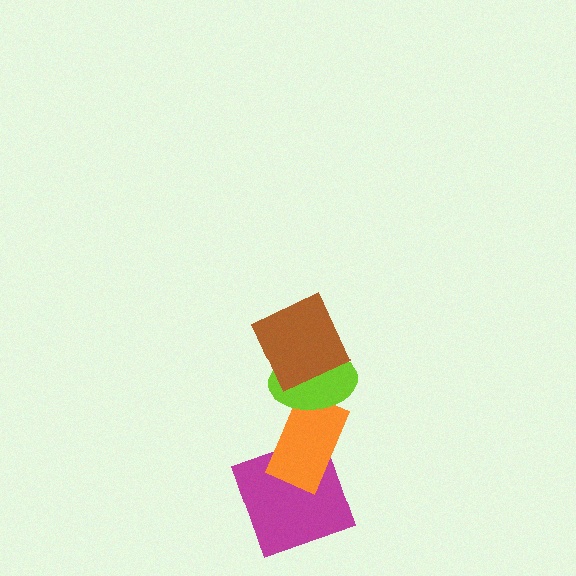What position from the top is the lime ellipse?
The lime ellipse is 2nd from the top.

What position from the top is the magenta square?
The magenta square is 4th from the top.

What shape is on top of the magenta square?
The orange rectangle is on top of the magenta square.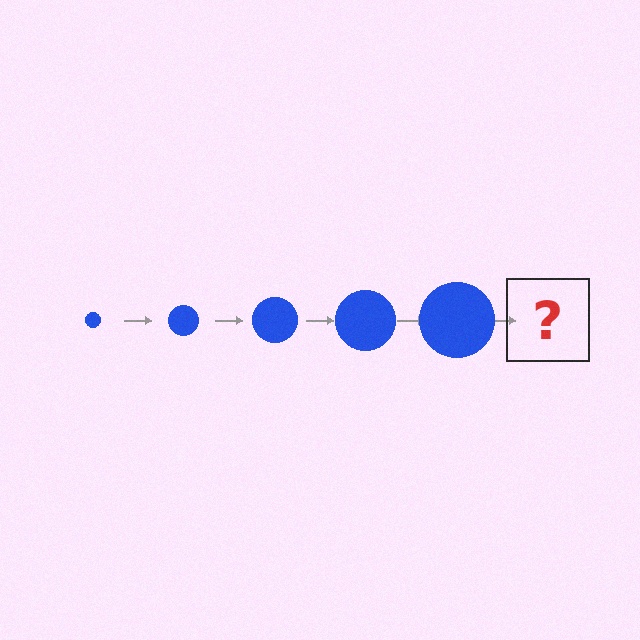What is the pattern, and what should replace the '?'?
The pattern is that the circle gets progressively larger each step. The '?' should be a blue circle, larger than the previous one.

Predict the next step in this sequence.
The next step is a blue circle, larger than the previous one.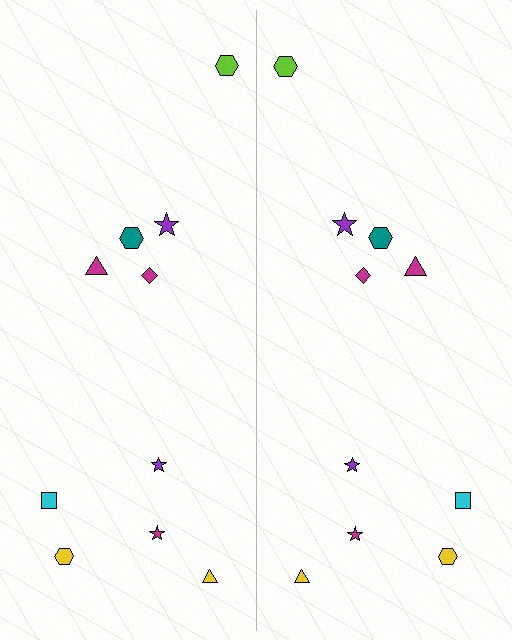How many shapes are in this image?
There are 20 shapes in this image.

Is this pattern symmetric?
Yes, this pattern has bilateral (reflection) symmetry.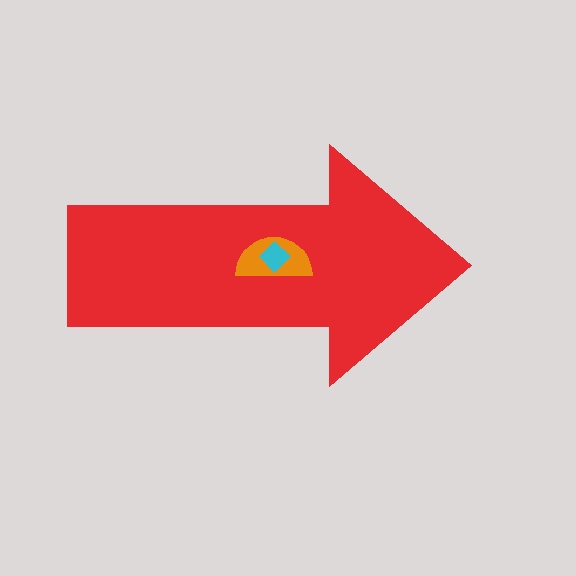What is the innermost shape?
The cyan diamond.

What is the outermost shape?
The red arrow.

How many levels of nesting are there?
3.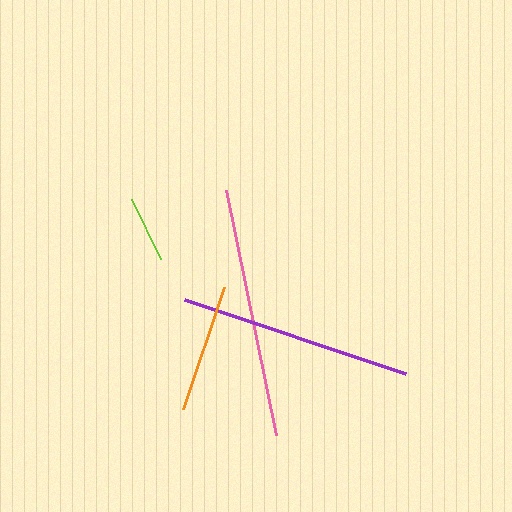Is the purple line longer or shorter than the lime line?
The purple line is longer than the lime line.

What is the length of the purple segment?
The purple segment is approximately 233 pixels long.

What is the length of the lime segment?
The lime segment is approximately 66 pixels long.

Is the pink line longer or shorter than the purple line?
The pink line is longer than the purple line.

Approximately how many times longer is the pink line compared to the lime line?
The pink line is approximately 3.8 times the length of the lime line.